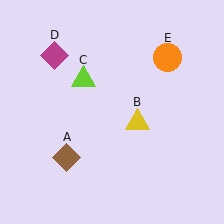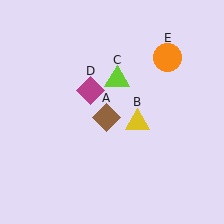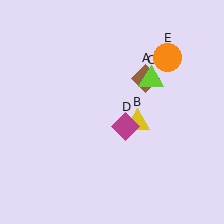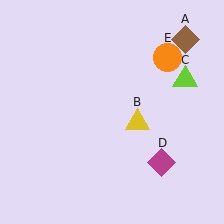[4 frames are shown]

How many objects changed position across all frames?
3 objects changed position: brown diamond (object A), lime triangle (object C), magenta diamond (object D).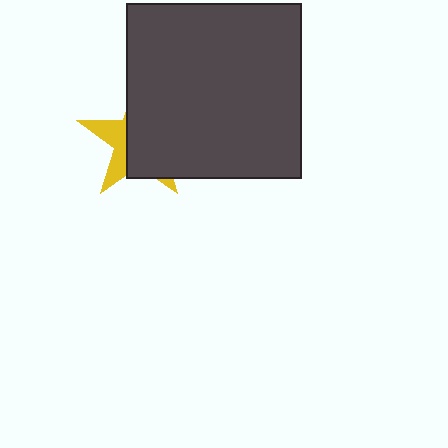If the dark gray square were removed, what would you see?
You would see the complete yellow star.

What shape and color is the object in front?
The object in front is a dark gray square.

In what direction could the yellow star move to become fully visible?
The yellow star could move left. That would shift it out from behind the dark gray square entirely.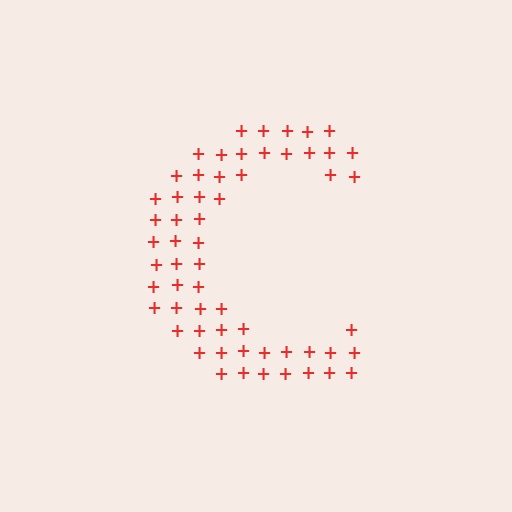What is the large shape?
The large shape is the letter C.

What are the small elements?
The small elements are plus signs.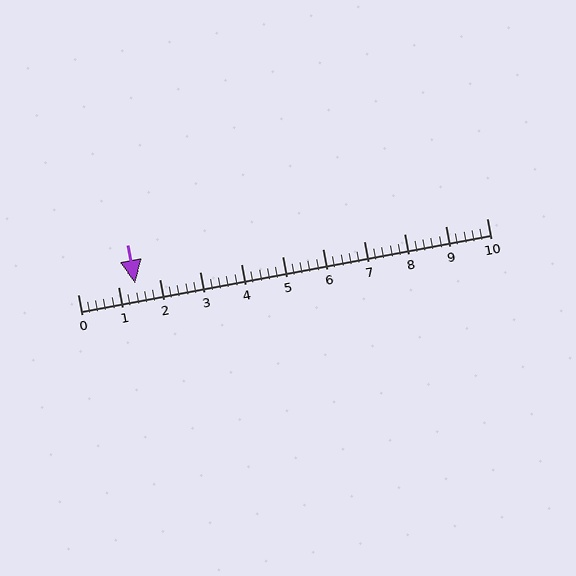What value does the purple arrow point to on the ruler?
The purple arrow points to approximately 1.4.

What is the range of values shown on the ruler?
The ruler shows values from 0 to 10.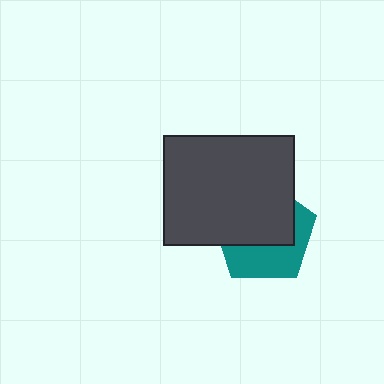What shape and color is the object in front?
The object in front is a dark gray rectangle.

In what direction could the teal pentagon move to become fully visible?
The teal pentagon could move toward the lower-right. That would shift it out from behind the dark gray rectangle entirely.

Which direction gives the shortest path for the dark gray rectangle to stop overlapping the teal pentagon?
Moving toward the upper-left gives the shortest separation.